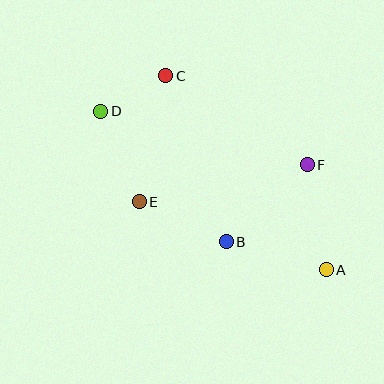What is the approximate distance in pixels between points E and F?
The distance between E and F is approximately 172 pixels.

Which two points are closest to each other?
Points C and D are closest to each other.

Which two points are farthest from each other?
Points A and D are farthest from each other.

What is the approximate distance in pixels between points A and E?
The distance between A and E is approximately 199 pixels.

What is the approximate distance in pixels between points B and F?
The distance between B and F is approximately 112 pixels.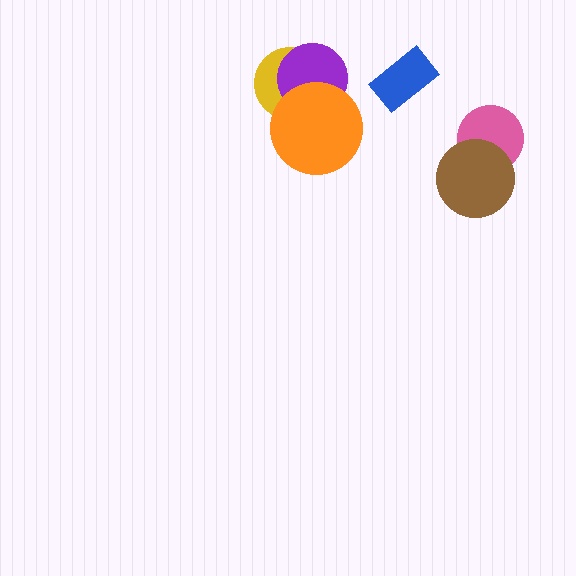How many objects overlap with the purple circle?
2 objects overlap with the purple circle.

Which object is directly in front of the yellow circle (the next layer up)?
The purple circle is directly in front of the yellow circle.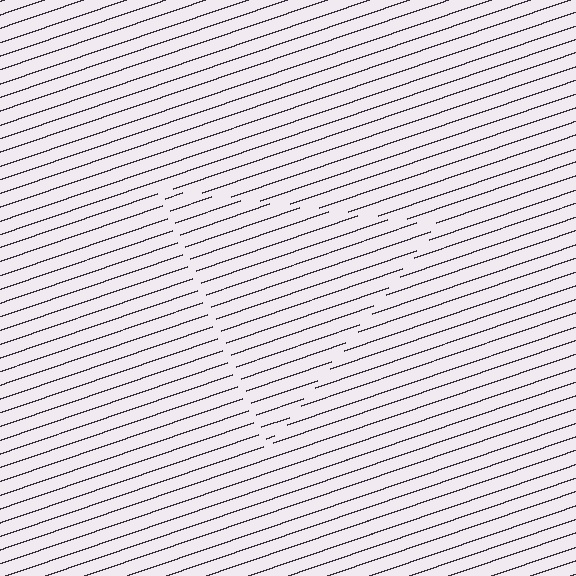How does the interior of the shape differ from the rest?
The interior of the shape contains the same grating, shifted by half a period — the contour is defined by the phase discontinuity where line-ends from the inner and outer gratings abut.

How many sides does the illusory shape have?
3 sides — the line-ends trace a triangle.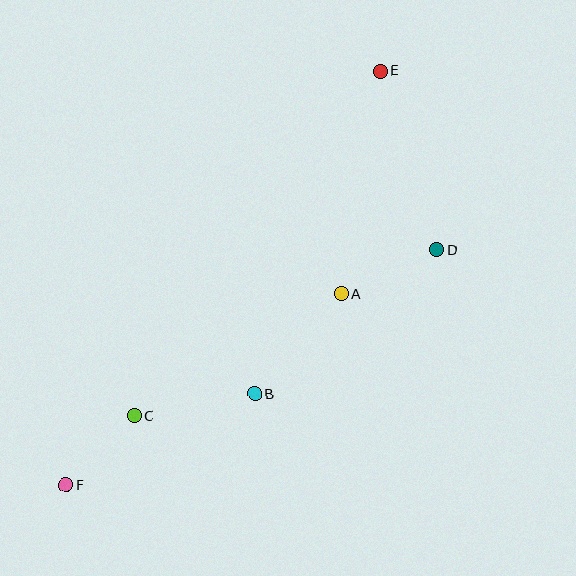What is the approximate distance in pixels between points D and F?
The distance between D and F is approximately 439 pixels.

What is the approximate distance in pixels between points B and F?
The distance between B and F is approximately 209 pixels.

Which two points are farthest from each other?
Points E and F are farthest from each other.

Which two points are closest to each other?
Points C and F are closest to each other.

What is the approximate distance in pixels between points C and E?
The distance between C and E is approximately 423 pixels.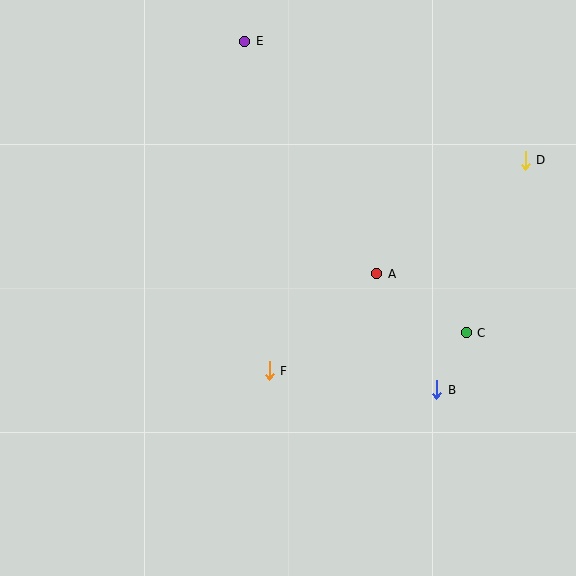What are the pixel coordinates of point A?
Point A is at (377, 274).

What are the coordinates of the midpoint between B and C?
The midpoint between B and C is at (452, 361).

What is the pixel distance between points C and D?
The distance between C and D is 182 pixels.